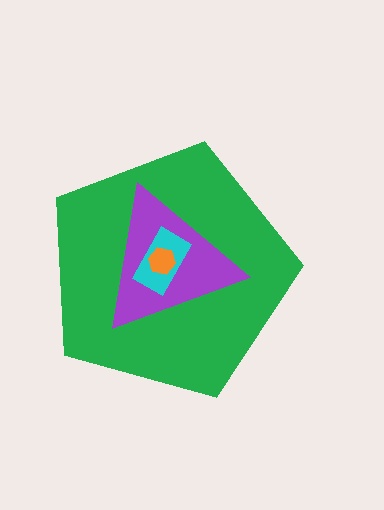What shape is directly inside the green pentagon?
The purple triangle.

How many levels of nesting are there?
4.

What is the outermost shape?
The green pentagon.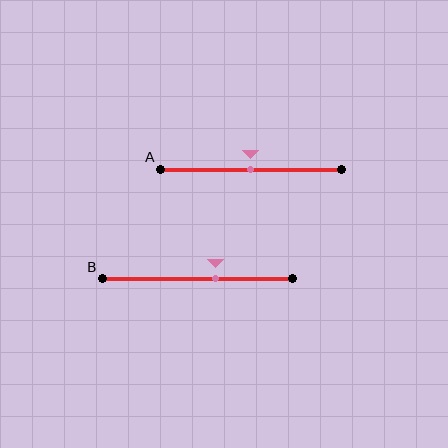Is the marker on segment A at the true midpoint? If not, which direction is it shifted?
Yes, the marker on segment A is at the true midpoint.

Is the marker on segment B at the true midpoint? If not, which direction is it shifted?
No, the marker on segment B is shifted to the right by about 9% of the segment length.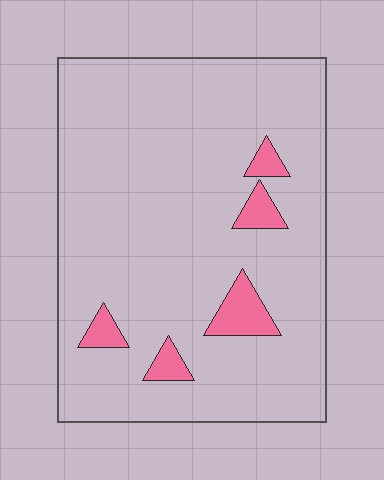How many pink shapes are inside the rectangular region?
5.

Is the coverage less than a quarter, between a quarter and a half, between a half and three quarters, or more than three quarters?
Less than a quarter.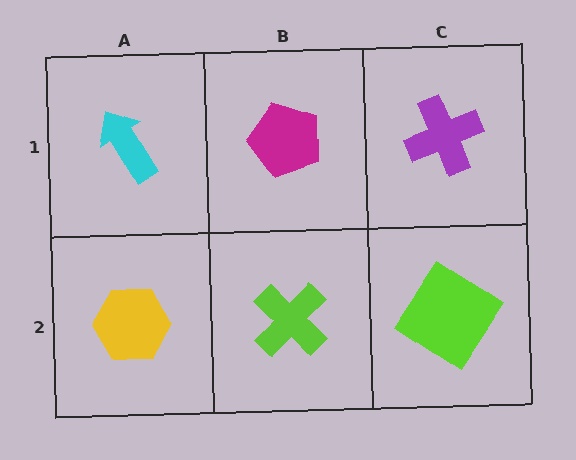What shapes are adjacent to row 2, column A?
A cyan arrow (row 1, column A), a lime cross (row 2, column B).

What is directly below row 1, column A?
A yellow hexagon.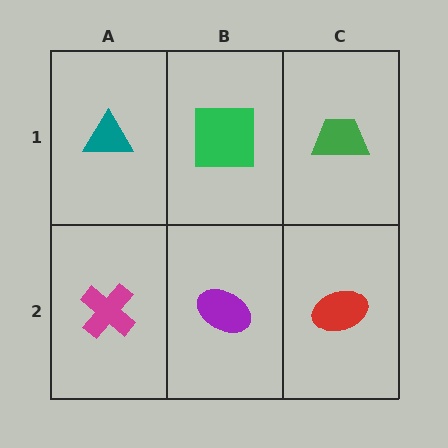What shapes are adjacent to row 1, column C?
A red ellipse (row 2, column C), a green square (row 1, column B).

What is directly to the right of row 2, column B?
A red ellipse.